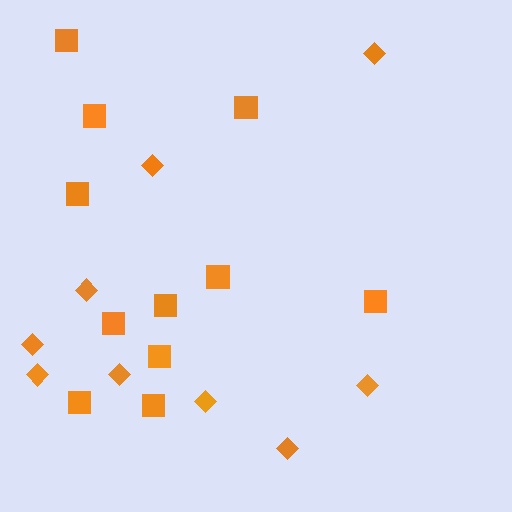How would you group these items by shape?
There are 2 groups: one group of squares (11) and one group of diamonds (9).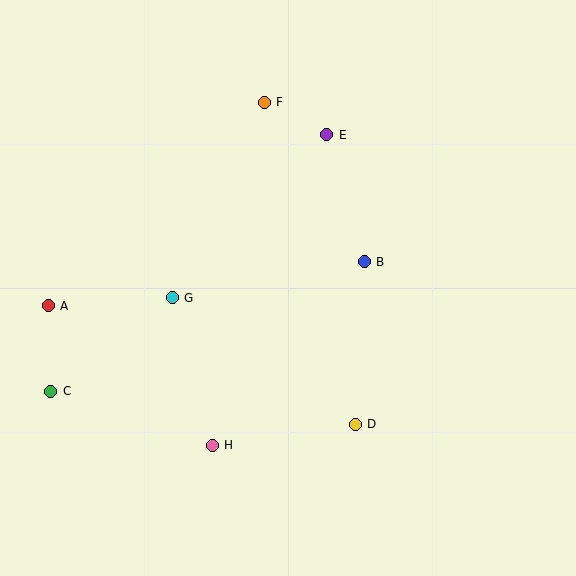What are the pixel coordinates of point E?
Point E is at (327, 135).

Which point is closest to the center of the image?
Point B at (364, 262) is closest to the center.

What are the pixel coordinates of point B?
Point B is at (364, 262).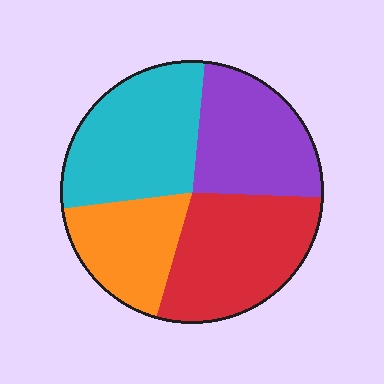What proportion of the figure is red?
Red covers 29% of the figure.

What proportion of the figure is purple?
Purple takes up about one quarter (1/4) of the figure.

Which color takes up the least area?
Orange, at roughly 20%.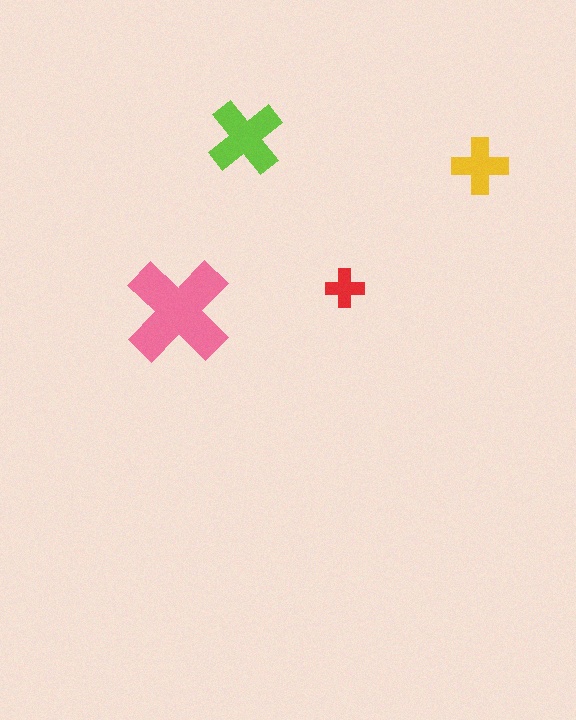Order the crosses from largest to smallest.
the pink one, the lime one, the yellow one, the red one.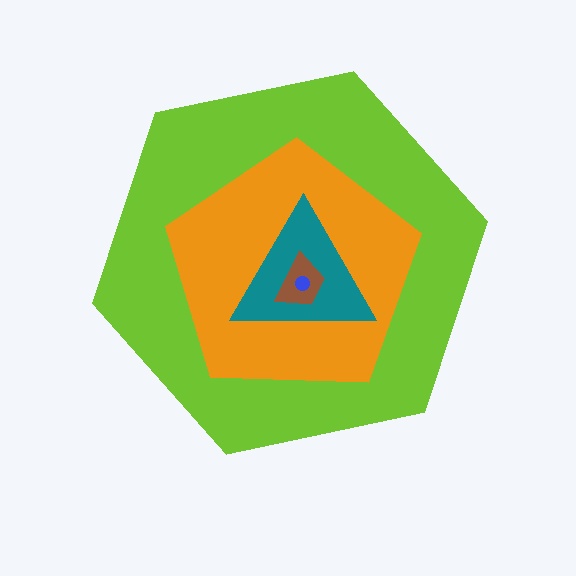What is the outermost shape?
The lime hexagon.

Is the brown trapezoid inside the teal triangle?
Yes.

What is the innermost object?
The blue circle.